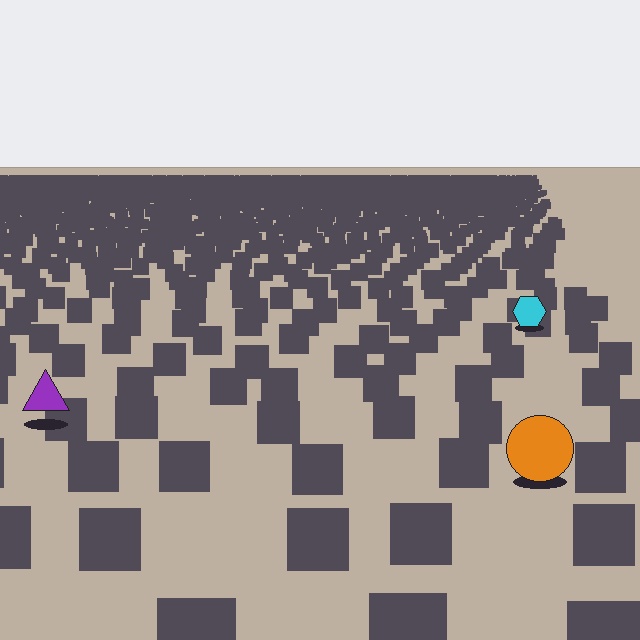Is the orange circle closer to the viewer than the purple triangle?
Yes. The orange circle is closer — you can tell from the texture gradient: the ground texture is coarser near it.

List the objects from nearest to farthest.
From nearest to farthest: the orange circle, the purple triangle, the cyan hexagon.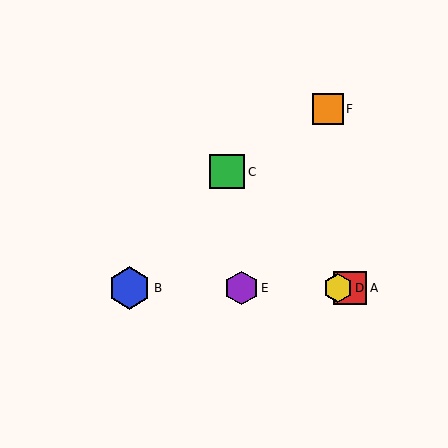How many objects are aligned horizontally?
4 objects (A, B, D, E) are aligned horizontally.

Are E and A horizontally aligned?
Yes, both are at y≈288.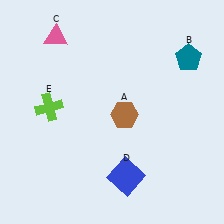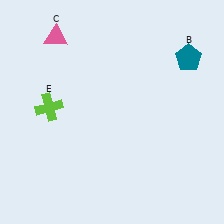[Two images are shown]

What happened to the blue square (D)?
The blue square (D) was removed in Image 2. It was in the bottom-right area of Image 1.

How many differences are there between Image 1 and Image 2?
There are 2 differences between the two images.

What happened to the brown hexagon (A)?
The brown hexagon (A) was removed in Image 2. It was in the bottom-right area of Image 1.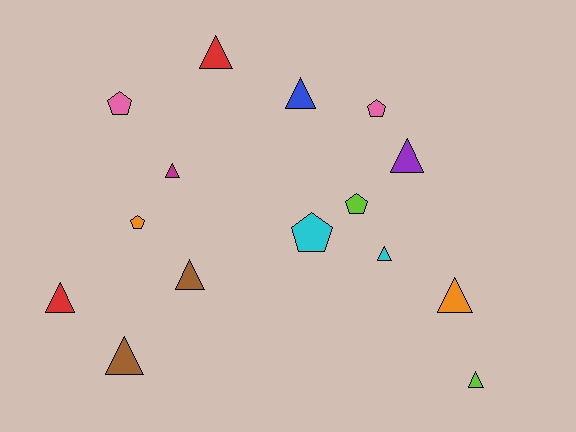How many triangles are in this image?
There are 10 triangles.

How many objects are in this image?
There are 15 objects.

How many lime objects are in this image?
There are 2 lime objects.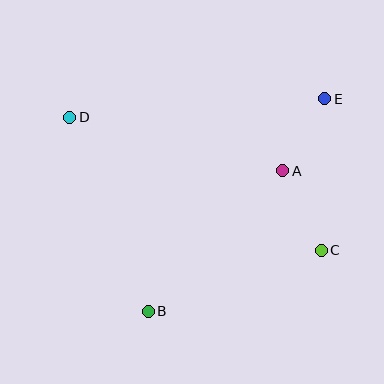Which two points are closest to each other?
Points A and E are closest to each other.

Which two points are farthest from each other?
Points C and D are farthest from each other.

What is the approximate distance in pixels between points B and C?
The distance between B and C is approximately 184 pixels.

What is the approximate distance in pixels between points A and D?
The distance between A and D is approximately 220 pixels.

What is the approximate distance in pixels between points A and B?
The distance between A and B is approximately 195 pixels.